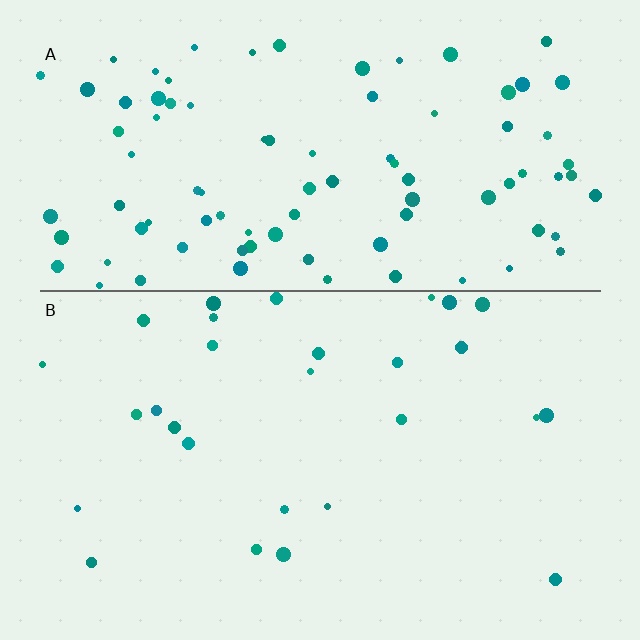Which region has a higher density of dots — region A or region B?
A (the top).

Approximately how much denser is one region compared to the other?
Approximately 3.3× — region A over region B.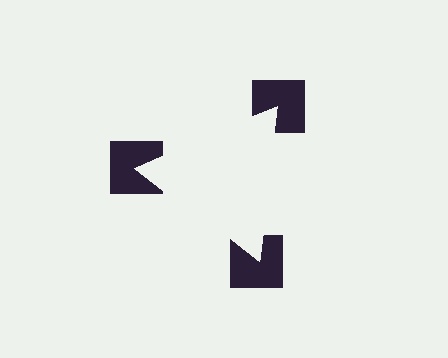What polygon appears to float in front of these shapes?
An illusory triangle — its edges are inferred from the aligned wedge cuts in the notched squares, not physically drawn.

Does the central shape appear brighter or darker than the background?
It typically appears slightly brighter than the background, even though no actual brightness change is drawn.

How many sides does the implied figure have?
3 sides.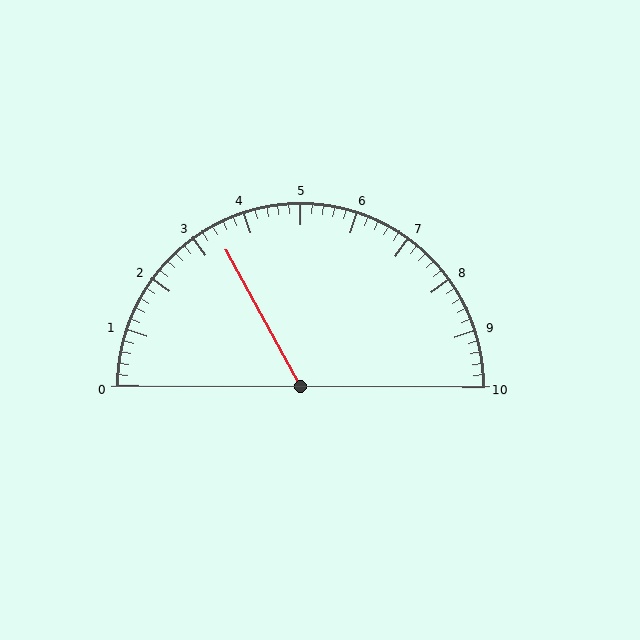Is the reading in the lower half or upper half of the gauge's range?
The reading is in the lower half of the range (0 to 10).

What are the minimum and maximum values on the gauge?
The gauge ranges from 0 to 10.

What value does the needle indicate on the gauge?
The needle indicates approximately 3.4.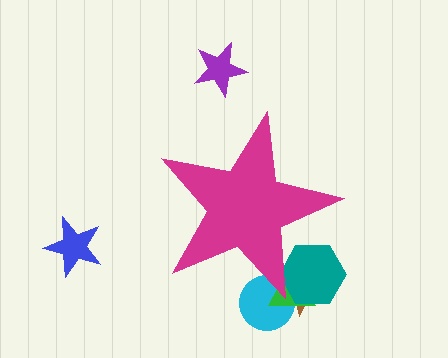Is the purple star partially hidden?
No, the purple star is fully visible.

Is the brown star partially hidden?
Yes, the brown star is partially hidden behind the magenta star.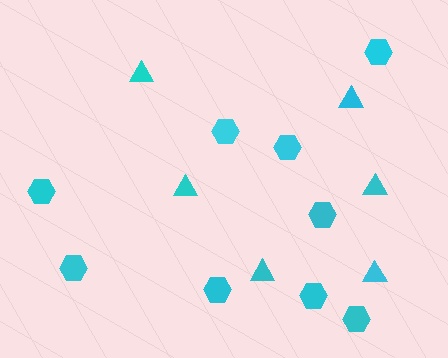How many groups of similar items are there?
There are 2 groups: one group of hexagons (9) and one group of triangles (6).